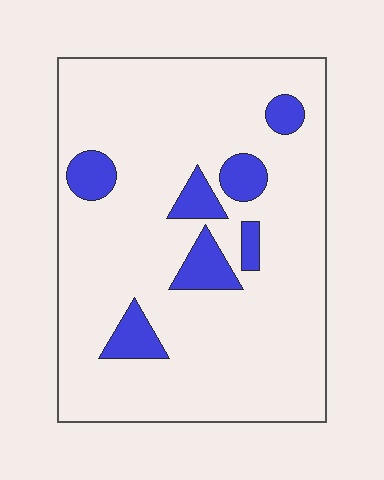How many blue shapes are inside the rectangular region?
7.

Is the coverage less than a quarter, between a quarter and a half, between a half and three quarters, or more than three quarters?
Less than a quarter.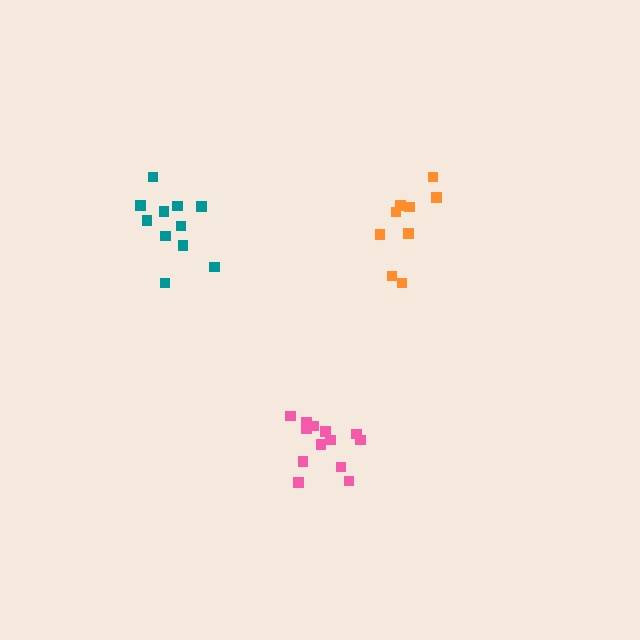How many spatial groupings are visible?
There are 3 spatial groupings.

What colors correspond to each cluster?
The clusters are colored: orange, teal, pink.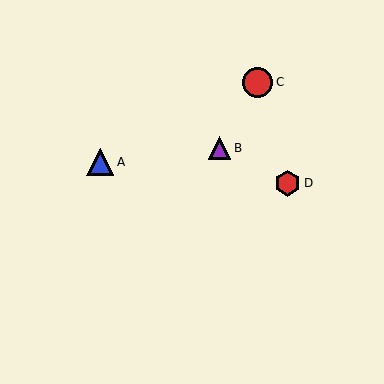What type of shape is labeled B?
Shape B is a purple triangle.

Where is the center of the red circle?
The center of the red circle is at (258, 82).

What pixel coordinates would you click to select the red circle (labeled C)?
Click at (258, 82) to select the red circle C.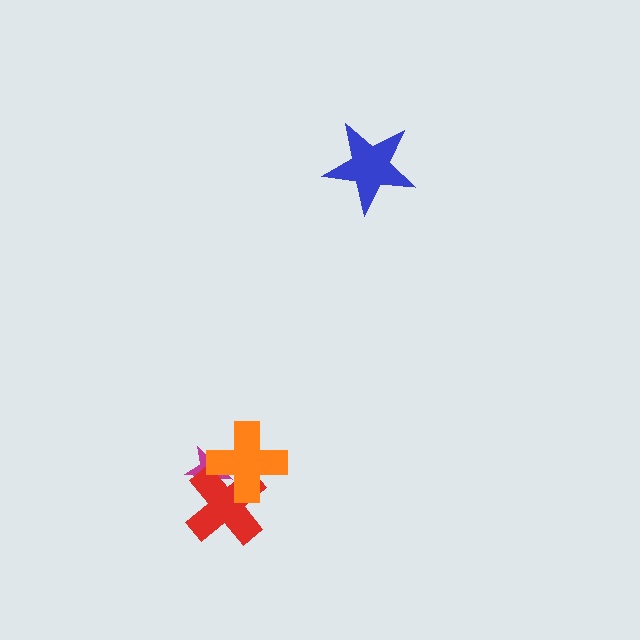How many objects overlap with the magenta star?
2 objects overlap with the magenta star.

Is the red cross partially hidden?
Yes, it is partially covered by another shape.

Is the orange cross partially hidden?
No, no other shape covers it.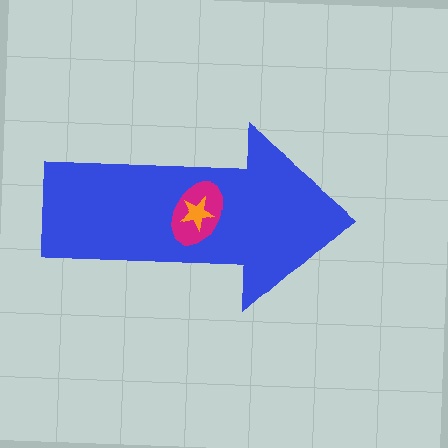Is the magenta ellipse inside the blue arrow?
Yes.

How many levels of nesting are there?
3.